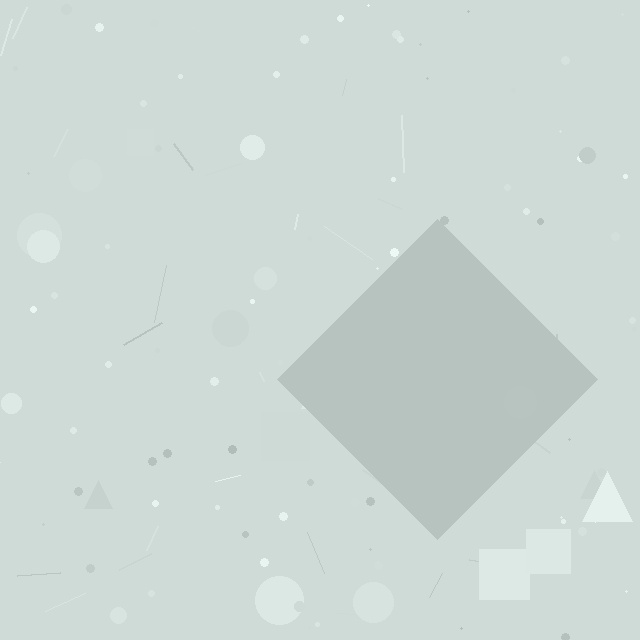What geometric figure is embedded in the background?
A diamond is embedded in the background.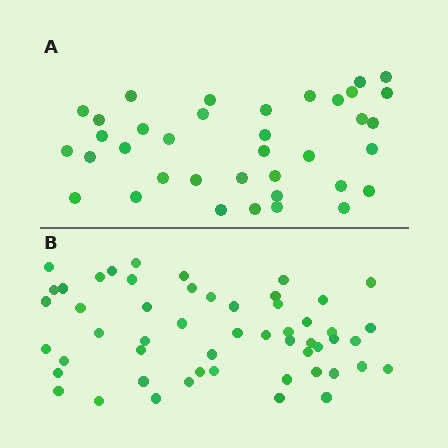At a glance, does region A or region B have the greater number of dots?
Region B (the bottom region) has more dots.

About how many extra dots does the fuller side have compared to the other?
Region B has approximately 15 more dots than region A.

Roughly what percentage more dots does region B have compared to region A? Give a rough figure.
About 45% more.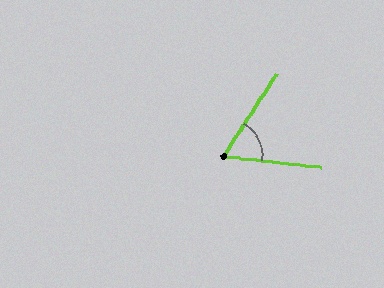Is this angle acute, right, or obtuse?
It is acute.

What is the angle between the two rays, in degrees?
Approximately 64 degrees.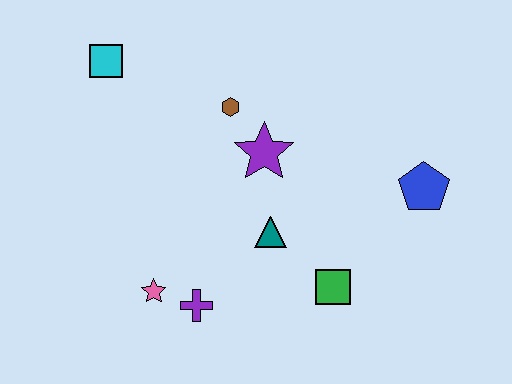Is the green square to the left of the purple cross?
No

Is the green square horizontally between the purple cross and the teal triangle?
No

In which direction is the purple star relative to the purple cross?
The purple star is above the purple cross.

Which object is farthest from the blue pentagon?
The cyan square is farthest from the blue pentagon.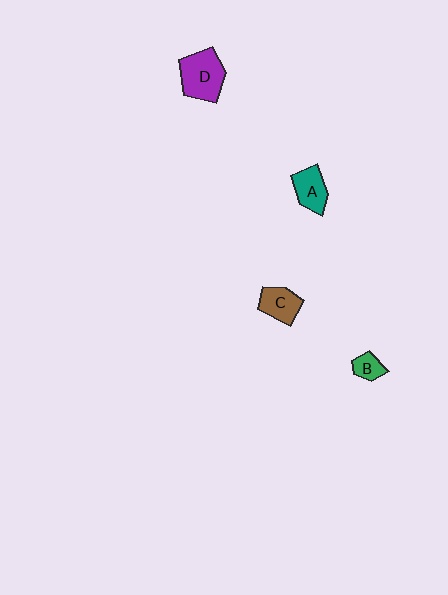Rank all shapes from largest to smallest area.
From largest to smallest: D (purple), A (teal), C (brown), B (green).